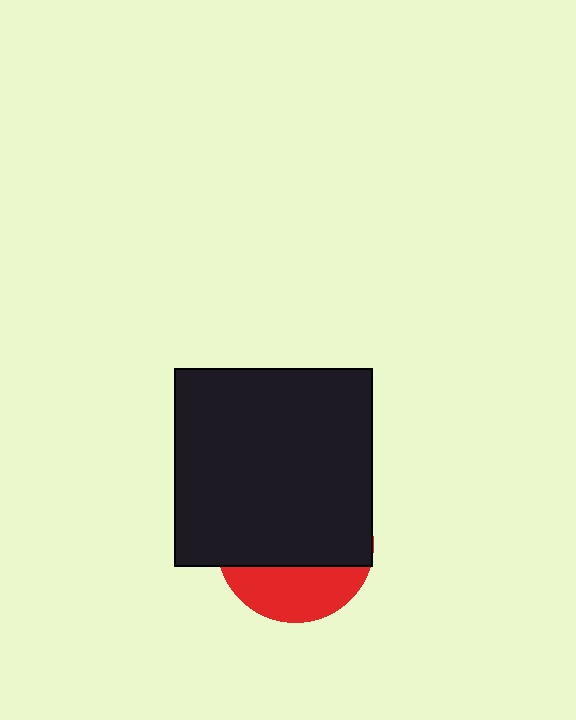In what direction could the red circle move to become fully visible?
The red circle could move down. That would shift it out from behind the black square entirely.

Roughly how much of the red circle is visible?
A small part of it is visible (roughly 32%).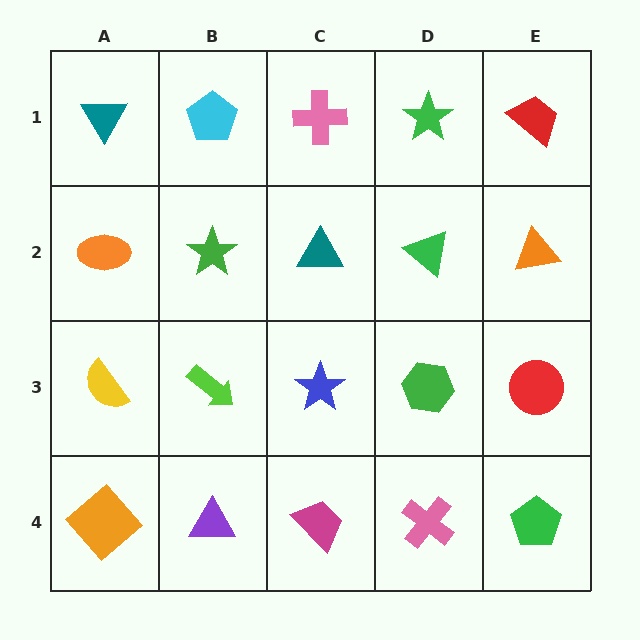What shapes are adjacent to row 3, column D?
A green triangle (row 2, column D), a pink cross (row 4, column D), a blue star (row 3, column C), a red circle (row 3, column E).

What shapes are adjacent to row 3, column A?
An orange ellipse (row 2, column A), an orange diamond (row 4, column A), a lime arrow (row 3, column B).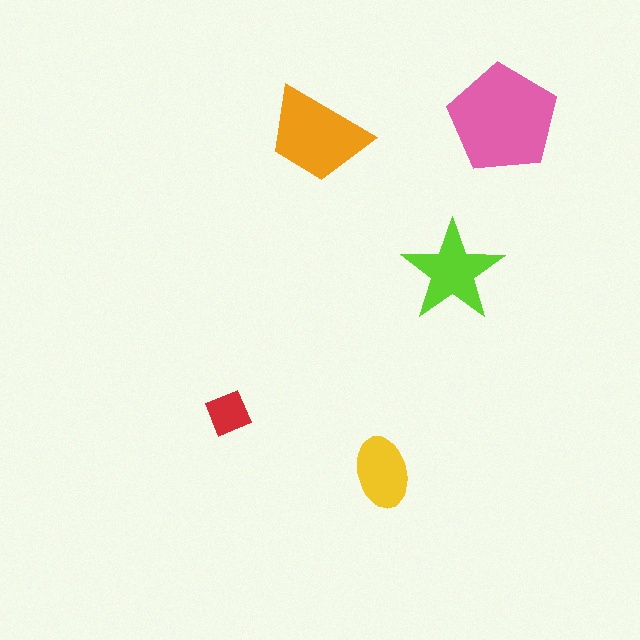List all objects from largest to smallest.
The pink pentagon, the orange trapezoid, the lime star, the yellow ellipse, the red diamond.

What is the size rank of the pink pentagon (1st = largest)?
1st.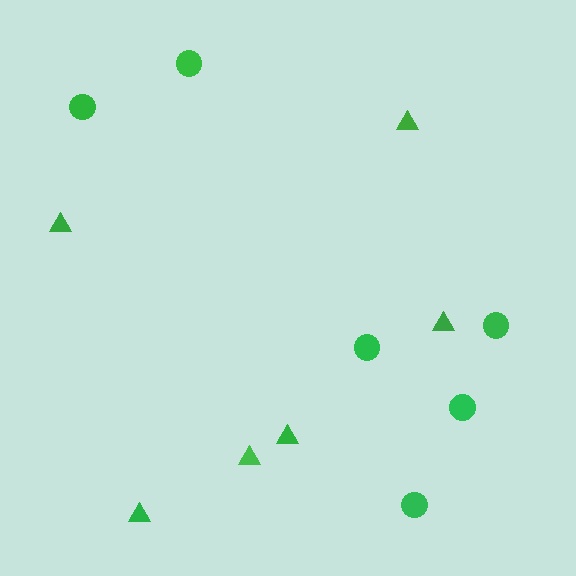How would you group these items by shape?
There are 2 groups: one group of circles (6) and one group of triangles (6).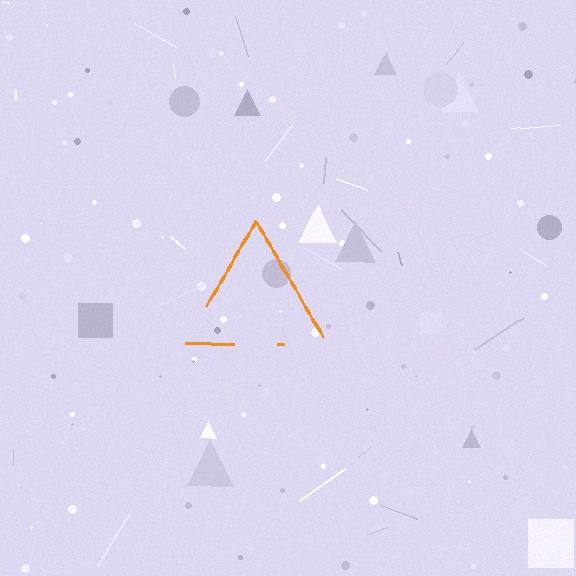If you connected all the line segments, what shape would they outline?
They would outline a triangle.